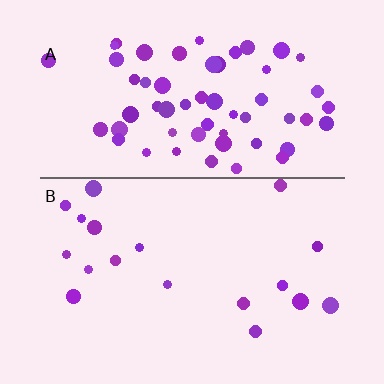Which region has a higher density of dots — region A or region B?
A (the top).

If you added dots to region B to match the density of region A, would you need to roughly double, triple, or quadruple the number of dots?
Approximately triple.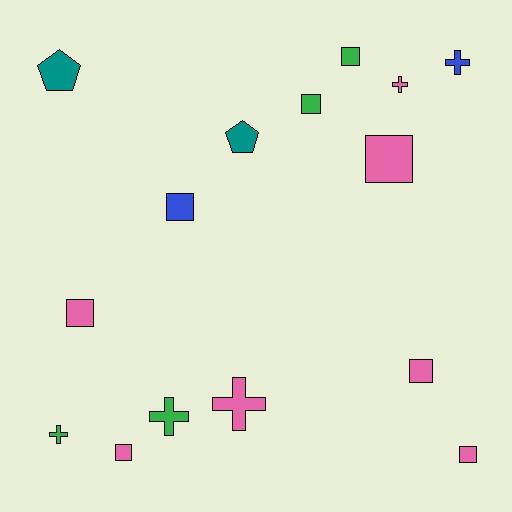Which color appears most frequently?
Pink, with 7 objects.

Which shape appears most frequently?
Square, with 8 objects.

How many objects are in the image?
There are 15 objects.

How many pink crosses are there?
There are 2 pink crosses.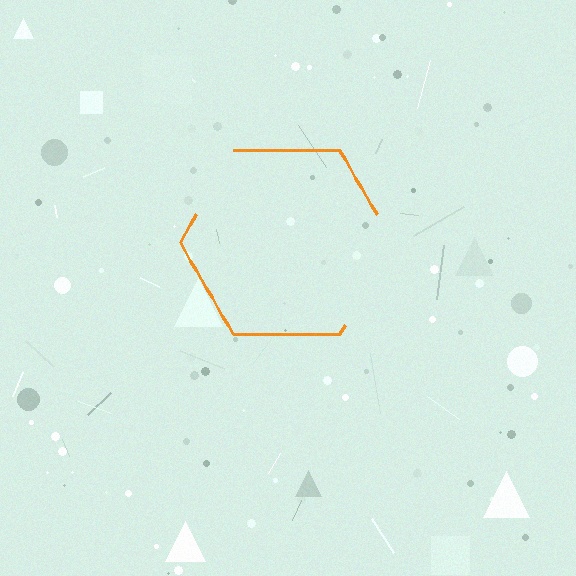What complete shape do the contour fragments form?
The contour fragments form a hexagon.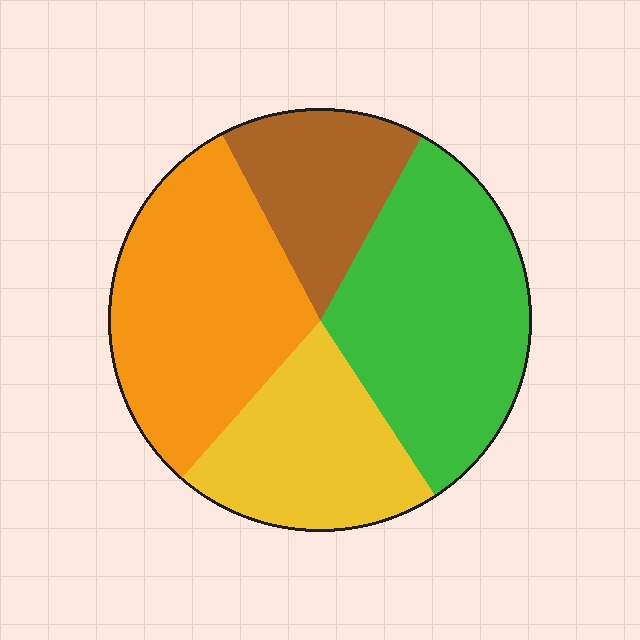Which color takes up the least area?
Brown, at roughly 15%.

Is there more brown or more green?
Green.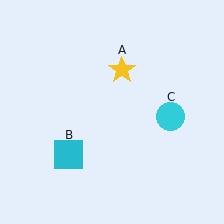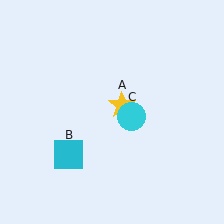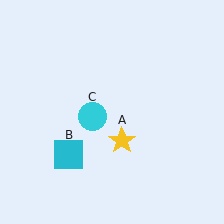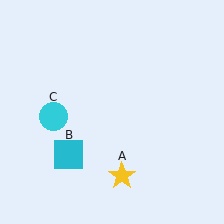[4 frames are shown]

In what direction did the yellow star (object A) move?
The yellow star (object A) moved down.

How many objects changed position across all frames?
2 objects changed position: yellow star (object A), cyan circle (object C).